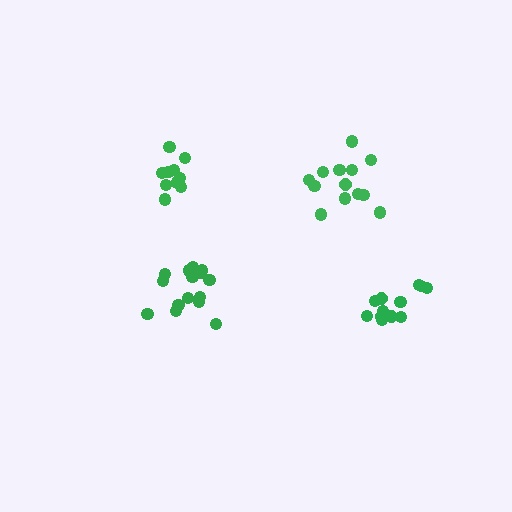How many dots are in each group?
Group 1: 12 dots, Group 2: 15 dots, Group 3: 13 dots, Group 4: 11 dots (51 total).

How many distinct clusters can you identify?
There are 4 distinct clusters.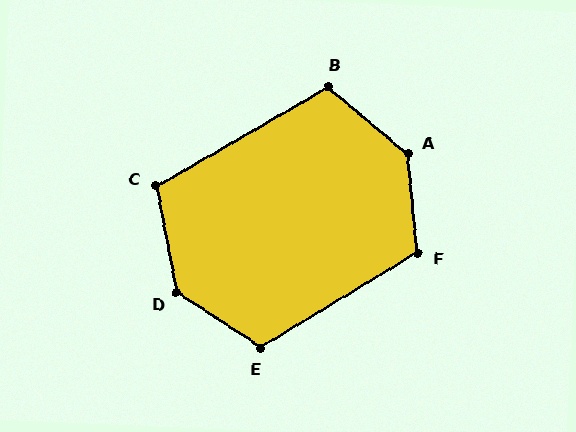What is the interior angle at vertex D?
Approximately 134 degrees (obtuse).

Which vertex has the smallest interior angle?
C, at approximately 109 degrees.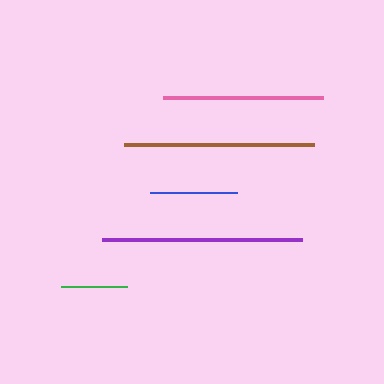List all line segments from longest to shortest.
From longest to shortest: purple, brown, pink, blue, green.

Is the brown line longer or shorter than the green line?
The brown line is longer than the green line.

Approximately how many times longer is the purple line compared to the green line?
The purple line is approximately 3.0 times the length of the green line.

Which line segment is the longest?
The purple line is the longest at approximately 200 pixels.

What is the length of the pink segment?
The pink segment is approximately 160 pixels long.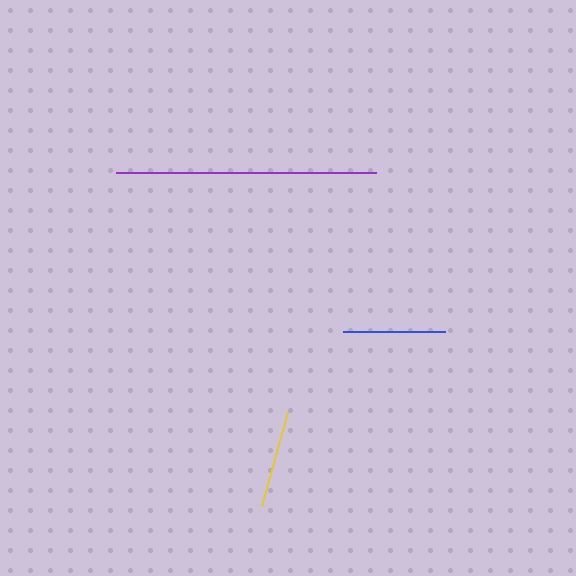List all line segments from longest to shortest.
From longest to shortest: purple, blue, yellow.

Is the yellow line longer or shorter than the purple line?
The purple line is longer than the yellow line.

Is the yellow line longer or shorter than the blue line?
The blue line is longer than the yellow line.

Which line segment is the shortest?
The yellow line is the shortest at approximately 97 pixels.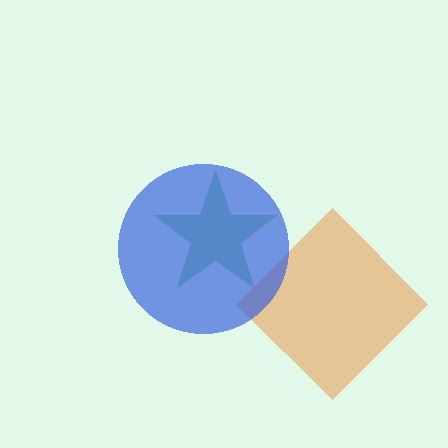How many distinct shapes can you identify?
There are 3 distinct shapes: a green star, an orange diamond, a blue circle.